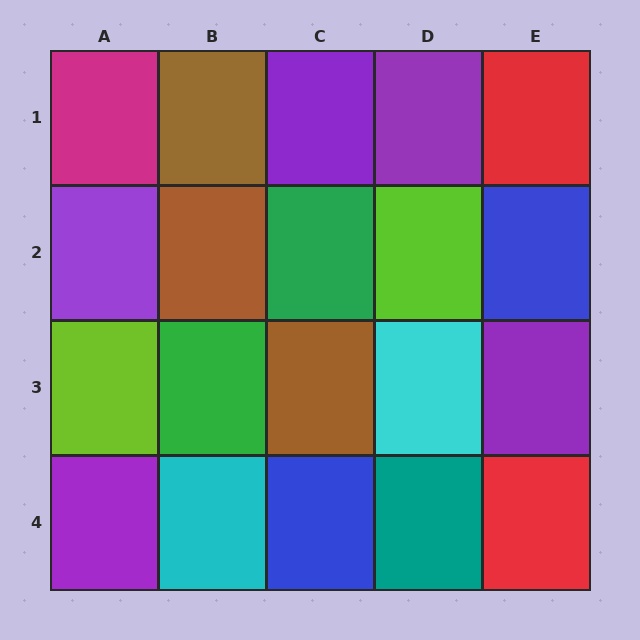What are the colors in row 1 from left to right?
Magenta, brown, purple, purple, red.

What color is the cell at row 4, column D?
Teal.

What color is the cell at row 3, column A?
Lime.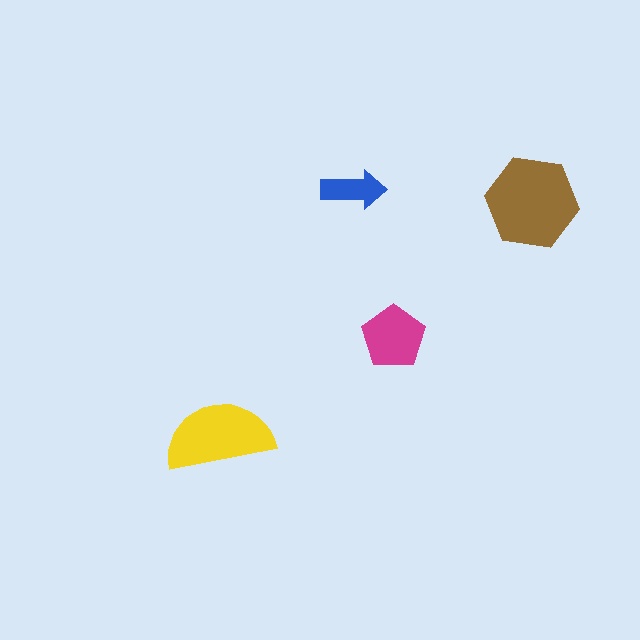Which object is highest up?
The blue arrow is topmost.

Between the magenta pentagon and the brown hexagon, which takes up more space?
The brown hexagon.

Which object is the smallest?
The blue arrow.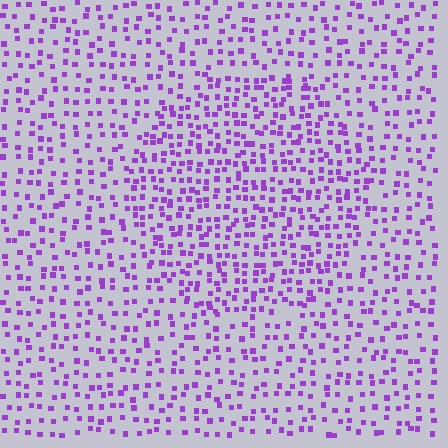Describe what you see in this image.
The image contains small purple elements arranged at two different densities. A circle-shaped region is visible where the elements are more densely packed than the surrounding area.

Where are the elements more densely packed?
The elements are more densely packed inside the circle boundary.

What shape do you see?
I see a circle.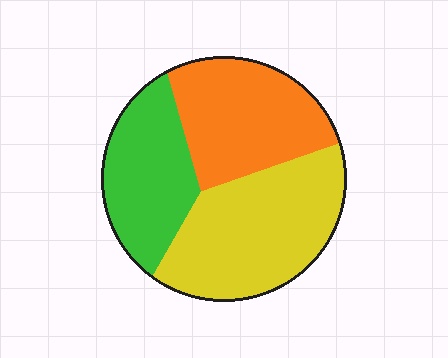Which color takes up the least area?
Green, at roughly 25%.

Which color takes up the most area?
Yellow, at roughly 40%.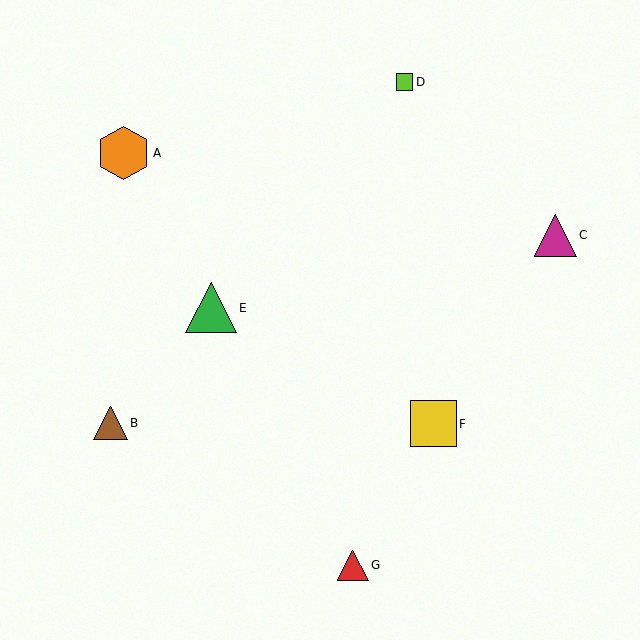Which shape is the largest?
The orange hexagon (labeled A) is the largest.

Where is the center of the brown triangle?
The center of the brown triangle is at (111, 423).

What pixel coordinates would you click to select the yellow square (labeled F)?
Click at (433, 424) to select the yellow square F.